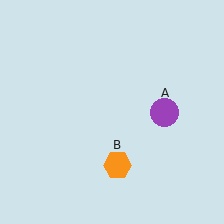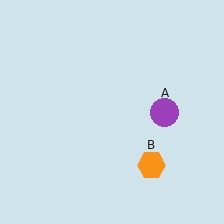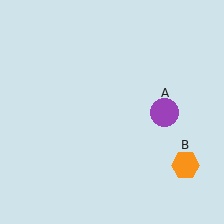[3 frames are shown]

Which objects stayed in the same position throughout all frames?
Purple circle (object A) remained stationary.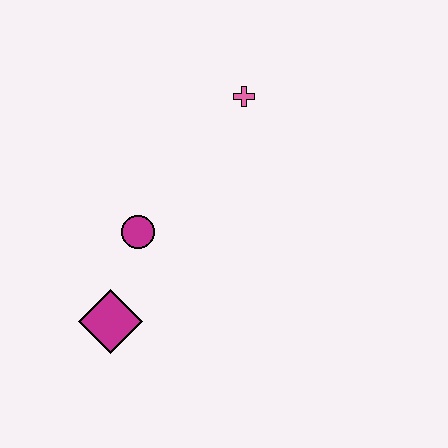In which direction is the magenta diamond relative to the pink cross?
The magenta diamond is below the pink cross.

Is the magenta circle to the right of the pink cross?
No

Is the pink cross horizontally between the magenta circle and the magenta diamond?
No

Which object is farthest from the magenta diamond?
The pink cross is farthest from the magenta diamond.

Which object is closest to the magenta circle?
The magenta diamond is closest to the magenta circle.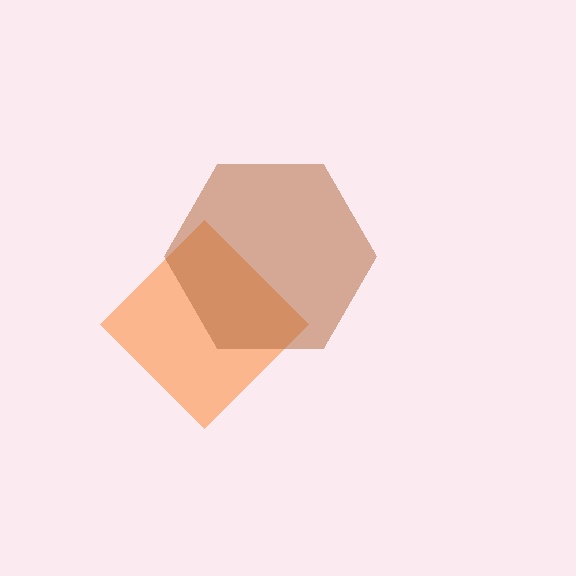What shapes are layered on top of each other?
The layered shapes are: an orange diamond, a brown hexagon.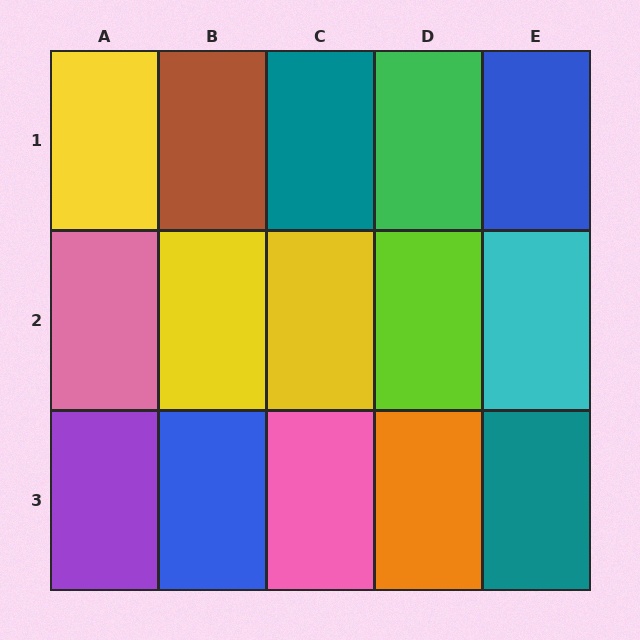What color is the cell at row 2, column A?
Pink.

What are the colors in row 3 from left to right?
Purple, blue, pink, orange, teal.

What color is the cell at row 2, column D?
Lime.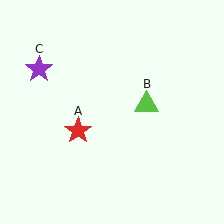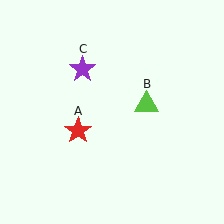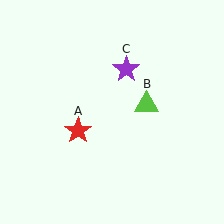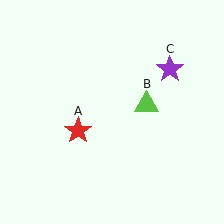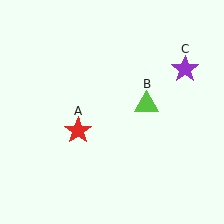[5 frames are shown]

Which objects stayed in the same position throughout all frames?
Red star (object A) and lime triangle (object B) remained stationary.